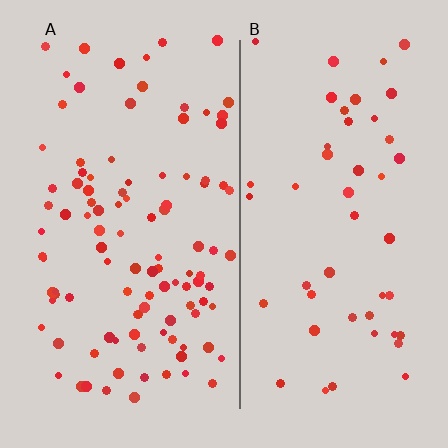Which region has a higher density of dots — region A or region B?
A (the left).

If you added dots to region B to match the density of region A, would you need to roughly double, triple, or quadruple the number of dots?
Approximately double.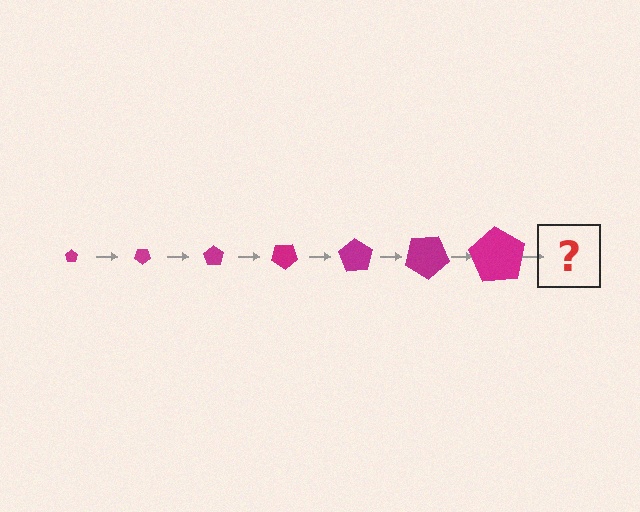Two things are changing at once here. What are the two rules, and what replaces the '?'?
The two rules are that the pentagon grows larger each step and it rotates 35 degrees each step. The '?' should be a pentagon, larger than the previous one and rotated 245 degrees from the start.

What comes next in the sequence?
The next element should be a pentagon, larger than the previous one and rotated 245 degrees from the start.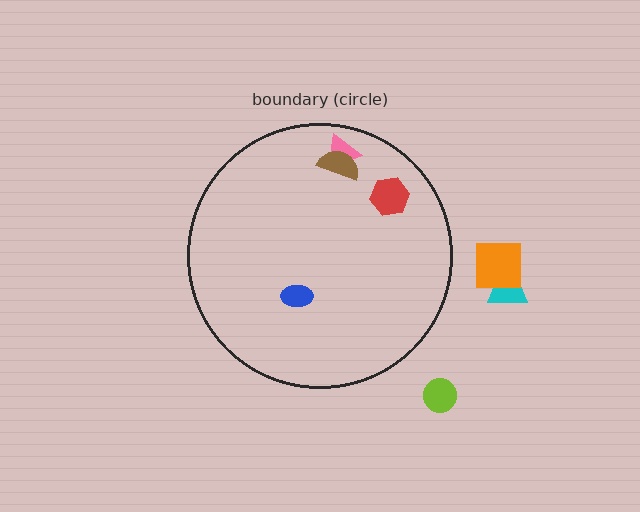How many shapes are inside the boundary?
4 inside, 3 outside.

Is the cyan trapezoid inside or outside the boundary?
Outside.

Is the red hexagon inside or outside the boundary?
Inside.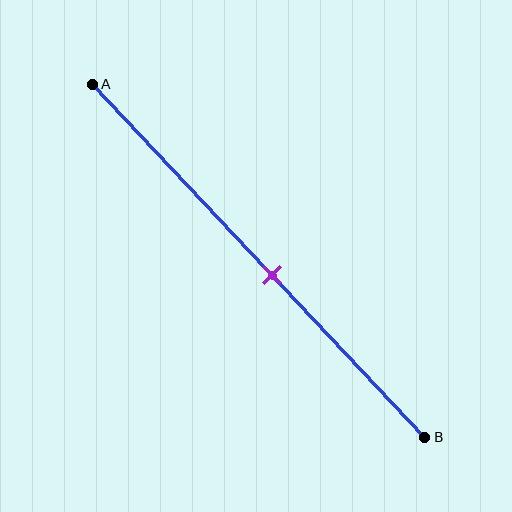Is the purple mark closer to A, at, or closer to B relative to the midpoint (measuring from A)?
The purple mark is closer to point B than the midpoint of segment AB.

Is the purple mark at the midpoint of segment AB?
No, the mark is at about 55% from A, not at the 50% midpoint.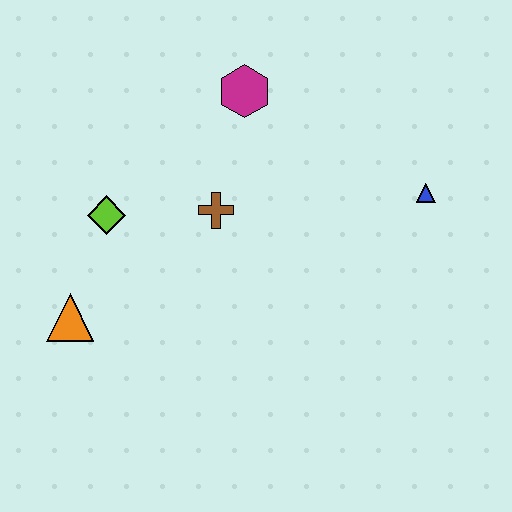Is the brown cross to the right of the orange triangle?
Yes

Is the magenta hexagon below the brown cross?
No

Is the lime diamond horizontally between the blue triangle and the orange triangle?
Yes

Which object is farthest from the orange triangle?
The blue triangle is farthest from the orange triangle.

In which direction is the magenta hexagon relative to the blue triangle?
The magenta hexagon is to the left of the blue triangle.